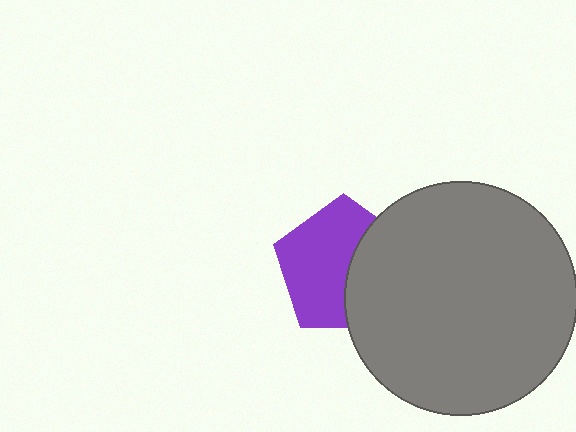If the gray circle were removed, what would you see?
You would see the complete purple pentagon.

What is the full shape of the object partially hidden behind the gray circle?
The partially hidden object is a purple pentagon.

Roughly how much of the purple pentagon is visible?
About half of it is visible (roughly 59%).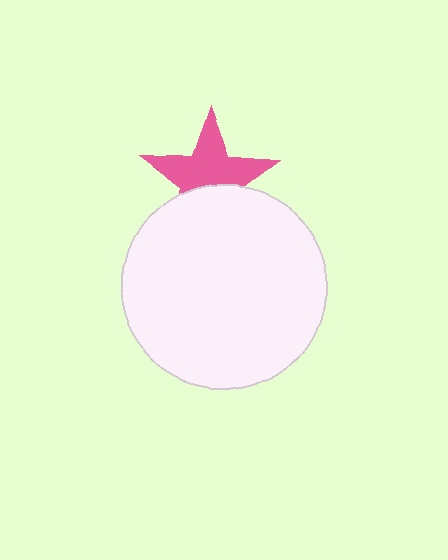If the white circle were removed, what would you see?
You would see the complete pink star.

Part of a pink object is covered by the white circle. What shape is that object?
It is a star.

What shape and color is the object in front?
The object in front is a white circle.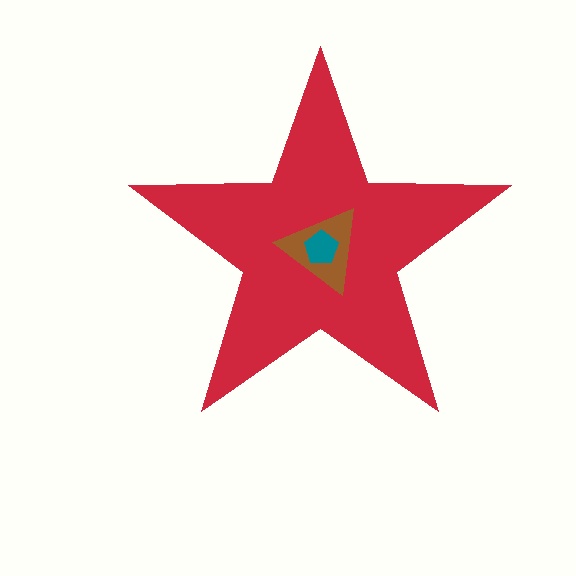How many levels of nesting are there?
3.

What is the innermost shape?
The teal pentagon.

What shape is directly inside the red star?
The brown triangle.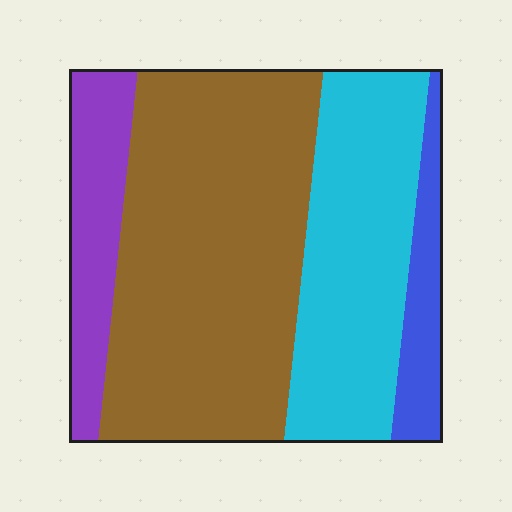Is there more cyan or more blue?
Cyan.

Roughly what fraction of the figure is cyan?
Cyan takes up about one quarter (1/4) of the figure.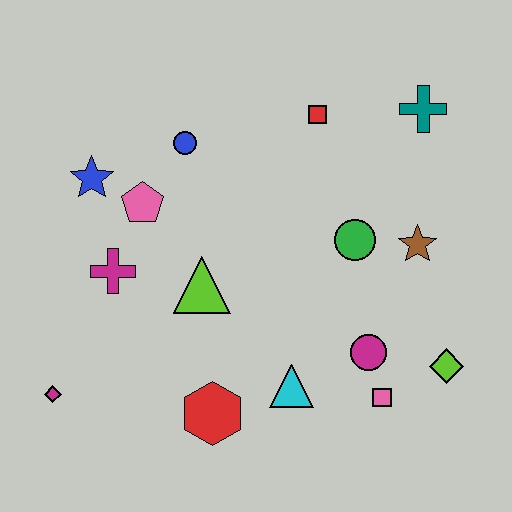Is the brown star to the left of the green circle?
No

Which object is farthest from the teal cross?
The magenta diamond is farthest from the teal cross.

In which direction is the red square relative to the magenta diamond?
The red square is above the magenta diamond.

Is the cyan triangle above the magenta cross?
No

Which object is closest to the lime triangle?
The magenta cross is closest to the lime triangle.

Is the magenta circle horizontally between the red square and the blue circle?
No